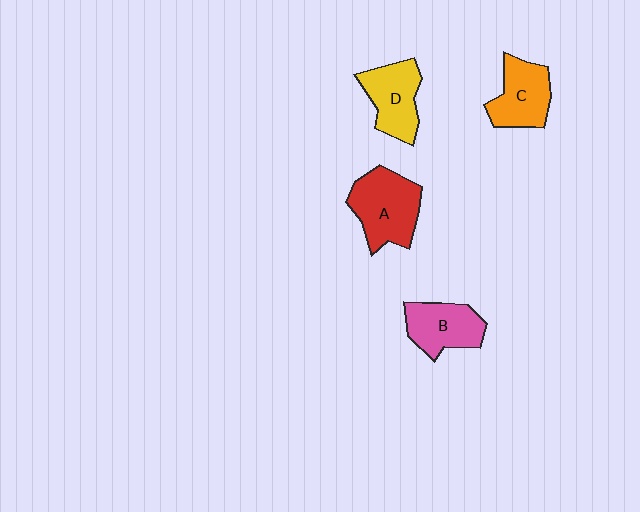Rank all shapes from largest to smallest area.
From largest to smallest: A (red), D (yellow), C (orange), B (pink).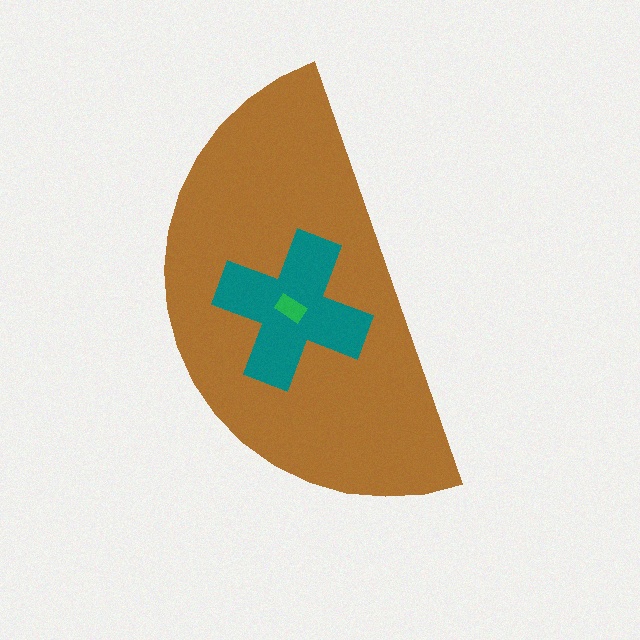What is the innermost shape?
The green rectangle.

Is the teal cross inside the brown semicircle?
Yes.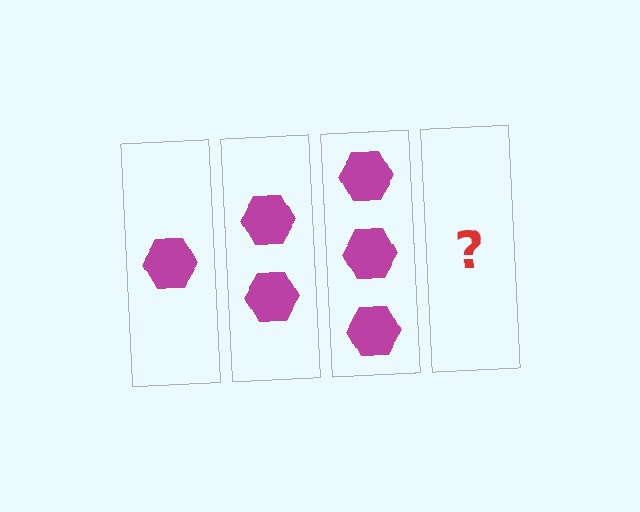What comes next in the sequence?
The next element should be 4 hexagons.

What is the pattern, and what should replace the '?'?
The pattern is that each step adds one more hexagon. The '?' should be 4 hexagons.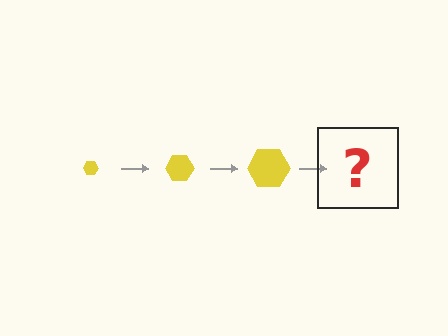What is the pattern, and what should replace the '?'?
The pattern is that the hexagon gets progressively larger each step. The '?' should be a yellow hexagon, larger than the previous one.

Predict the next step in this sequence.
The next step is a yellow hexagon, larger than the previous one.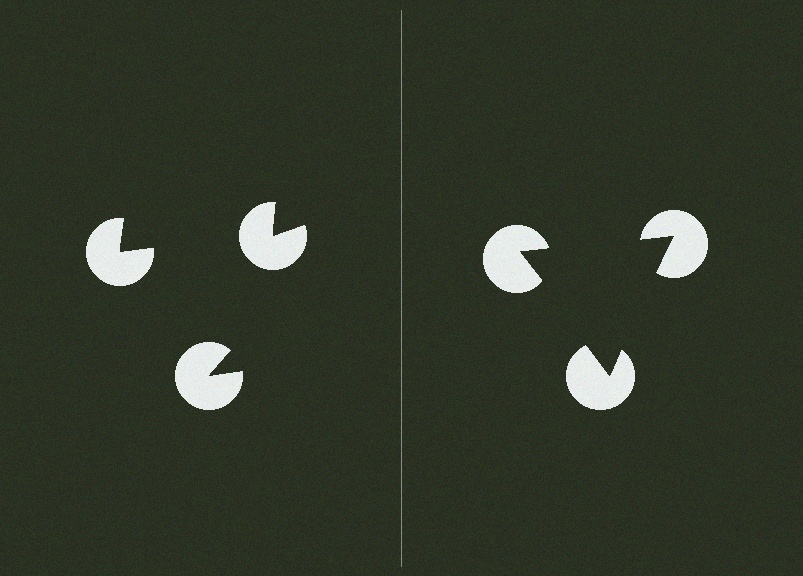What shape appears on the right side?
An illusory triangle.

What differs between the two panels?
The pac-man discs are positioned identically on both sides; only the wedge orientations differ. On the right they align to a triangle; on the left they are misaligned.